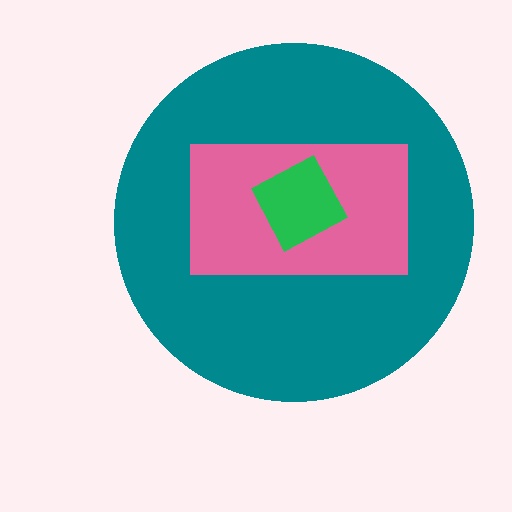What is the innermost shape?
The green diamond.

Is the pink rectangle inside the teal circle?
Yes.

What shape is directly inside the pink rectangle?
The green diamond.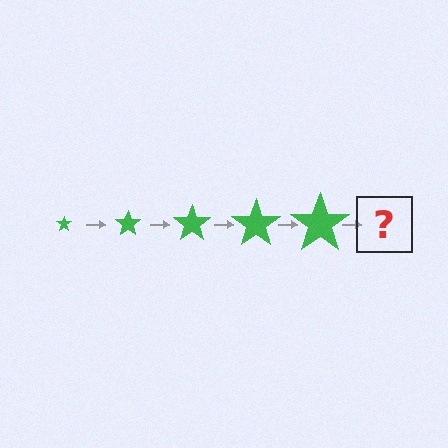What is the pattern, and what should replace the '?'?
The pattern is that the star gets progressively larger each step. The '?' should be a green star, larger than the previous one.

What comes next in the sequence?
The next element should be a green star, larger than the previous one.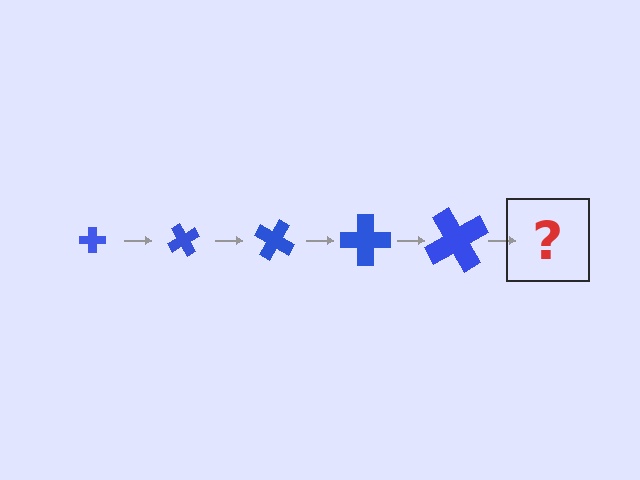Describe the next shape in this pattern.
It should be a cross, larger than the previous one and rotated 300 degrees from the start.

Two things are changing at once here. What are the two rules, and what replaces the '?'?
The two rules are that the cross grows larger each step and it rotates 60 degrees each step. The '?' should be a cross, larger than the previous one and rotated 300 degrees from the start.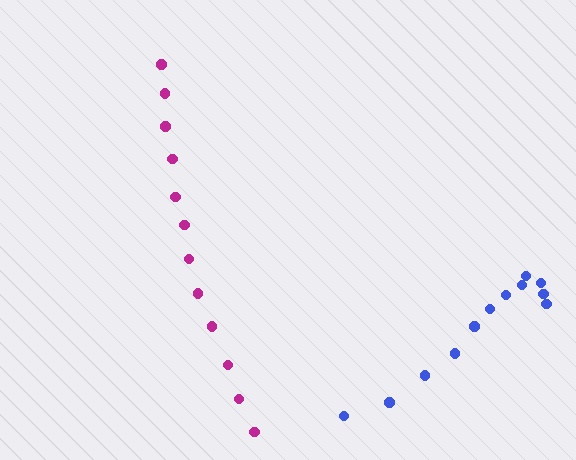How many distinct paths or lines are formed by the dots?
There are 2 distinct paths.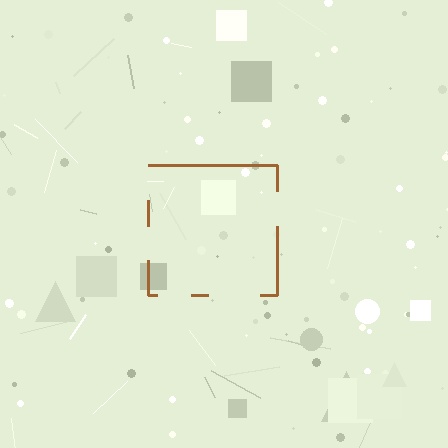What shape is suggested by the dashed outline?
The dashed outline suggests a square.